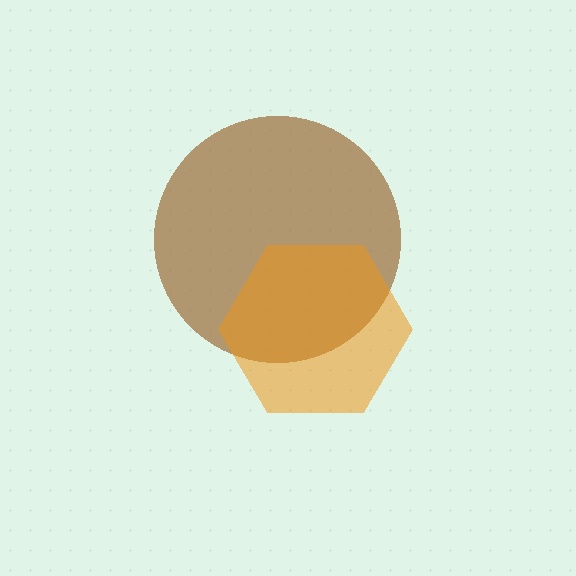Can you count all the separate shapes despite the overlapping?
Yes, there are 2 separate shapes.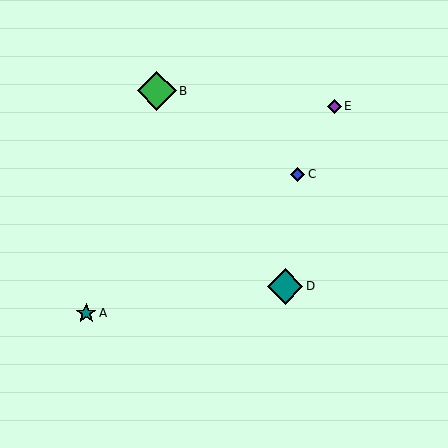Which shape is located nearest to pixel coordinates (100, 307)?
The teal star (labeled A) at (86, 313) is nearest to that location.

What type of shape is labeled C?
Shape C is a blue diamond.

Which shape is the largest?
The green diamond (labeled B) is the largest.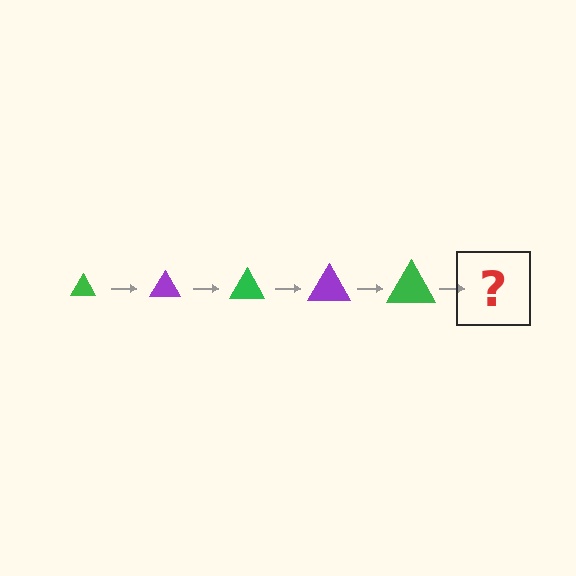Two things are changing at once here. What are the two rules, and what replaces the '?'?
The two rules are that the triangle grows larger each step and the color cycles through green and purple. The '?' should be a purple triangle, larger than the previous one.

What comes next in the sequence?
The next element should be a purple triangle, larger than the previous one.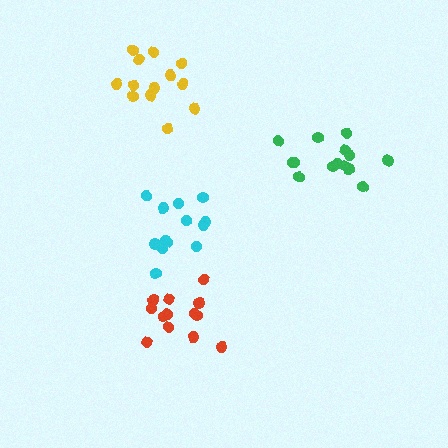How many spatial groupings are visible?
There are 4 spatial groupings.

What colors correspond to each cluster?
The clusters are colored: red, cyan, green, yellow.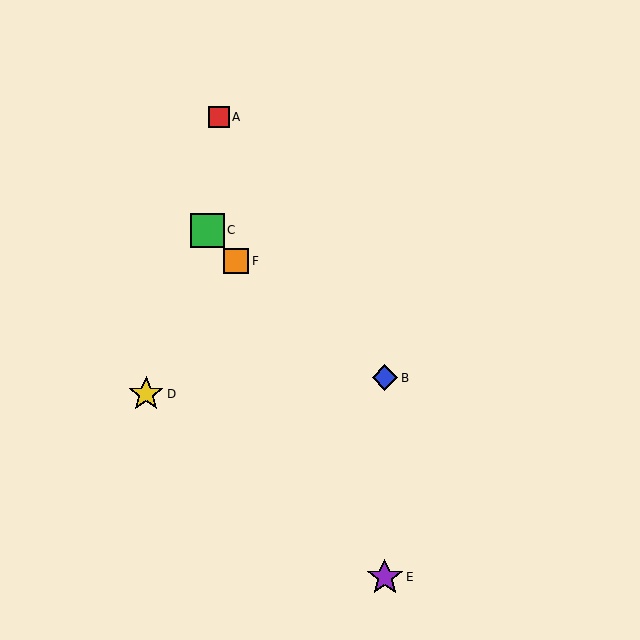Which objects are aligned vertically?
Objects B, E are aligned vertically.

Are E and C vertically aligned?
No, E is at x≈385 and C is at x≈207.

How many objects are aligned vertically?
2 objects (B, E) are aligned vertically.